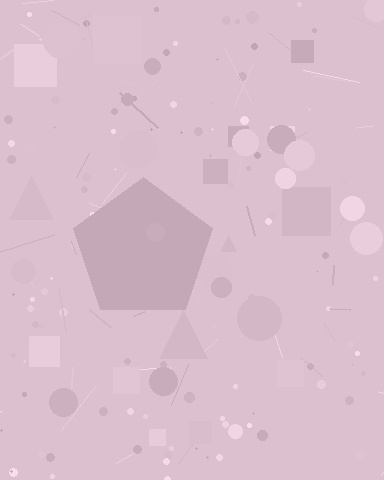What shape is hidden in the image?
A pentagon is hidden in the image.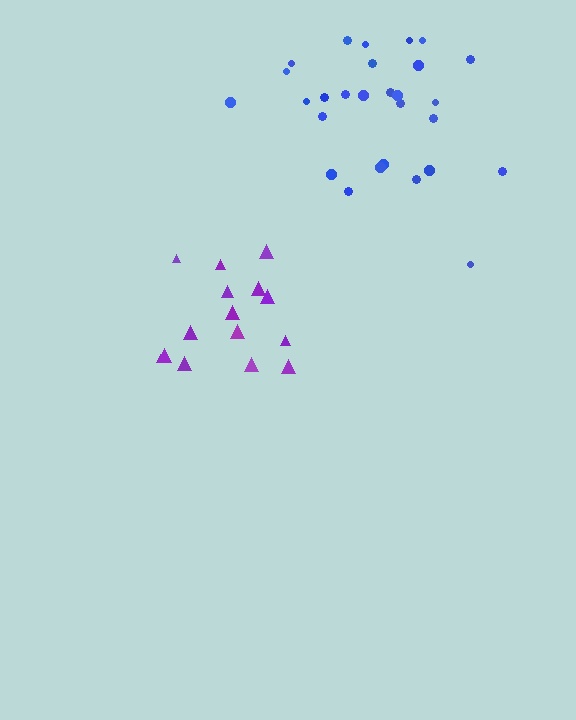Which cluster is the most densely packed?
Purple.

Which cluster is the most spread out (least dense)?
Blue.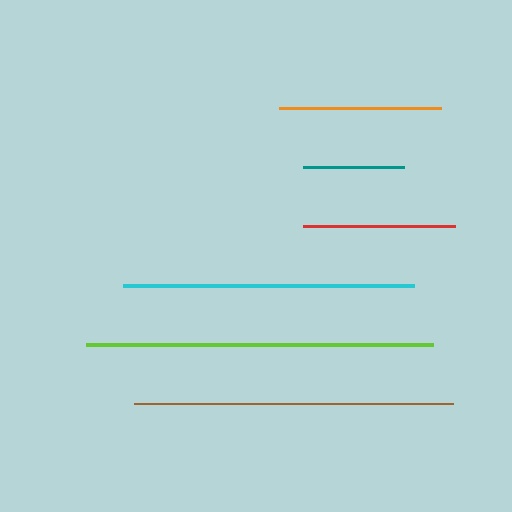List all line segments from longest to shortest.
From longest to shortest: lime, brown, cyan, orange, red, teal.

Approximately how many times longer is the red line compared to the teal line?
The red line is approximately 1.5 times the length of the teal line.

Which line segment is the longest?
The lime line is the longest at approximately 346 pixels.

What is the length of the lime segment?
The lime segment is approximately 346 pixels long.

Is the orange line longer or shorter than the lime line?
The lime line is longer than the orange line.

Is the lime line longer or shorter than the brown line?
The lime line is longer than the brown line.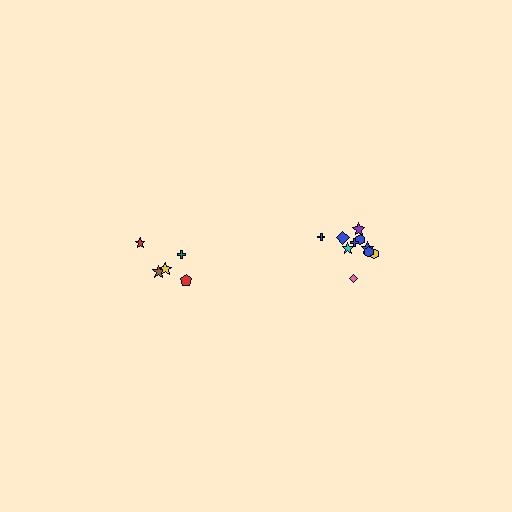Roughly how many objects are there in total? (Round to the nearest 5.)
Roughly 15 objects in total.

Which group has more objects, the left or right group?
The right group.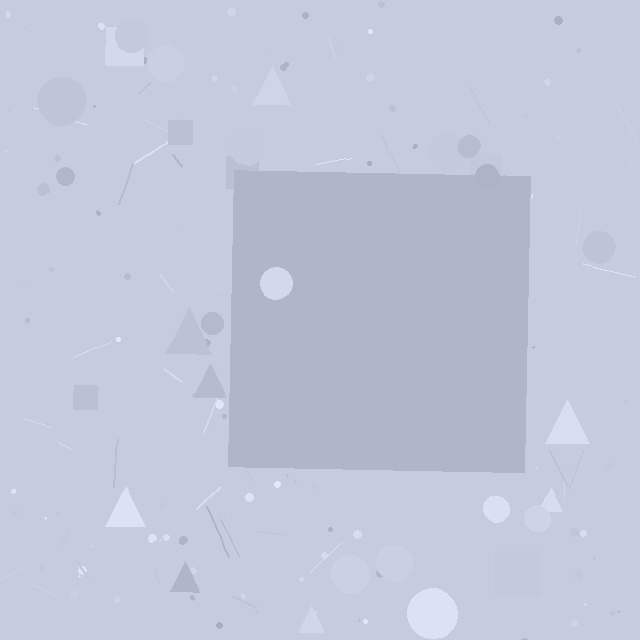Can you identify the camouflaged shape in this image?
The camouflaged shape is a square.